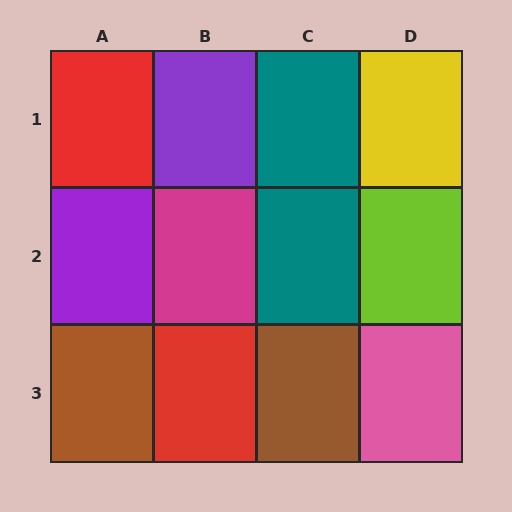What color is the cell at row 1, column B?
Purple.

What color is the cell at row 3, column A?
Brown.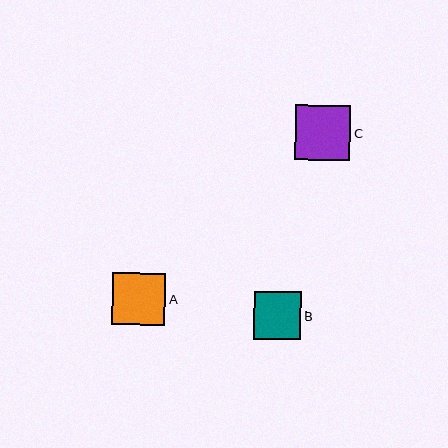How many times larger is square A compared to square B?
Square A is approximately 1.1 times the size of square B.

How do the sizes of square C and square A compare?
Square C and square A are approximately the same size.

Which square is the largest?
Square C is the largest with a size of approximately 55 pixels.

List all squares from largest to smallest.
From largest to smallest: C, A, B.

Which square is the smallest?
Square B is the smallest with a size of approximately 48 pixels.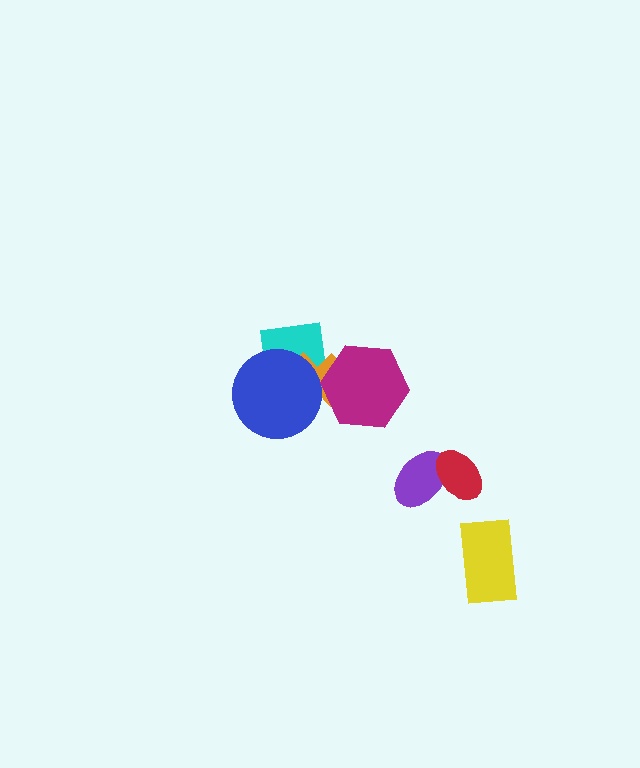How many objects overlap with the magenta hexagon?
2 objects overlap with the magenta hexagon.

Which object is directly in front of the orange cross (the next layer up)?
The blue circle is directly in front of the orange cross.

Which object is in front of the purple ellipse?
The red ellipse is in front of the purple ellipse.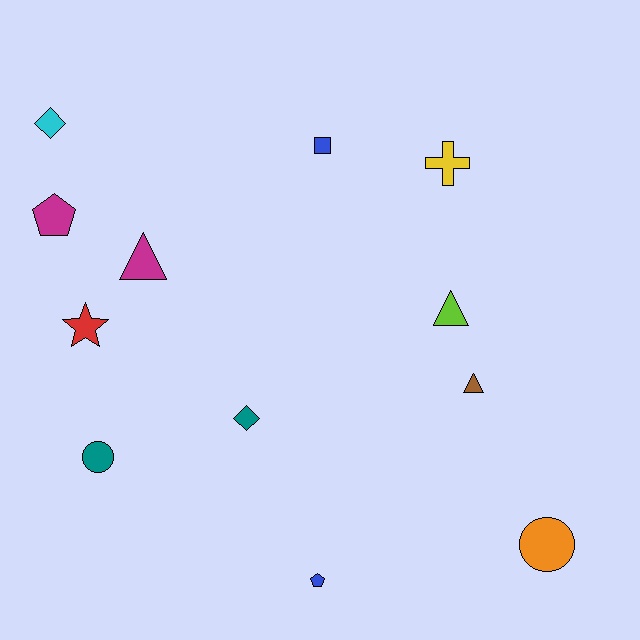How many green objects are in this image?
There are no green objects.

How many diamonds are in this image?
There are 2 diamonds.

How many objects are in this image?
There are 12 objects.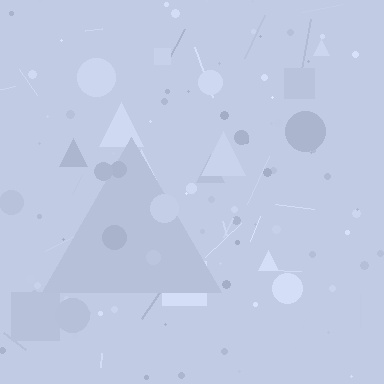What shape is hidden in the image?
A triangle is hidden in the image.